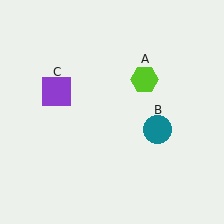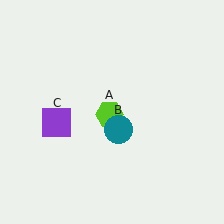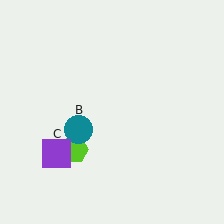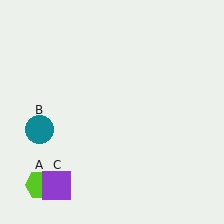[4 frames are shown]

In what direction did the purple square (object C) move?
The purple square (object C) moved down.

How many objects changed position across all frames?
3 objects changed position: lime hexagon (object A), teal circle (object B), purple square (object C).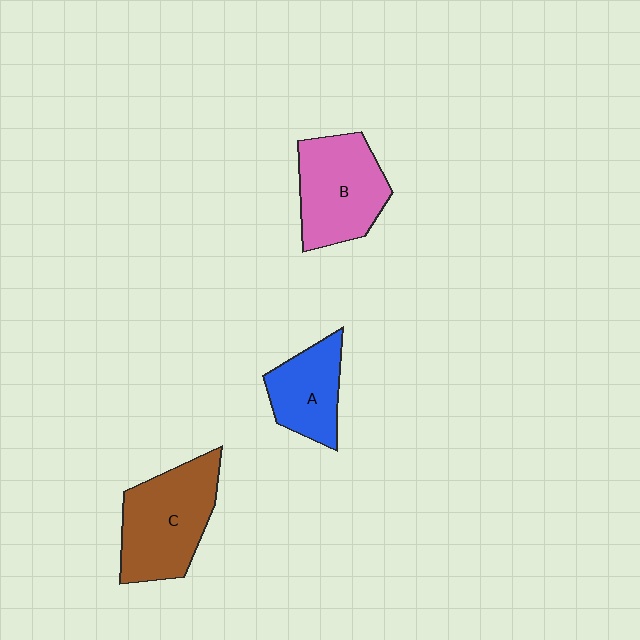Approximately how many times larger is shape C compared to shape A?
Approximately 1.5 times.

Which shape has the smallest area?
Shape A (blue).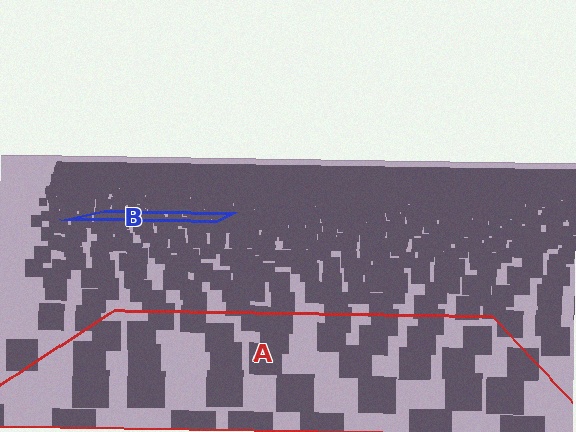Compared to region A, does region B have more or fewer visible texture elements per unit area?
Region B has more texture elements per unit area — they are packed more densely because it is farther away.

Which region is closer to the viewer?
Region A is closer. The texture elements there are larger and more spread out.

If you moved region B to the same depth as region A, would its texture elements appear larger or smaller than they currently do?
They would appear larger. At a closer depth, the same texture elements are projected at a bigger on-screen size.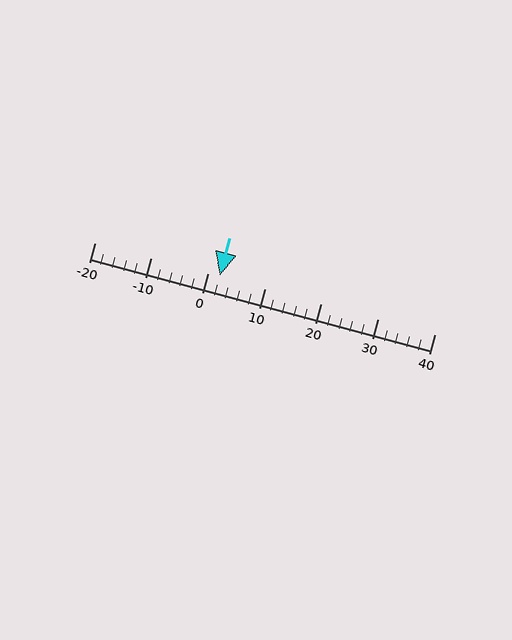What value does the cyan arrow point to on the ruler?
The cyan arrow points to approximately 2.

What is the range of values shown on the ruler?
The ruler shows values from -20 to 40.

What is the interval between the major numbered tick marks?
The major tick marks are spaced 10 units apart.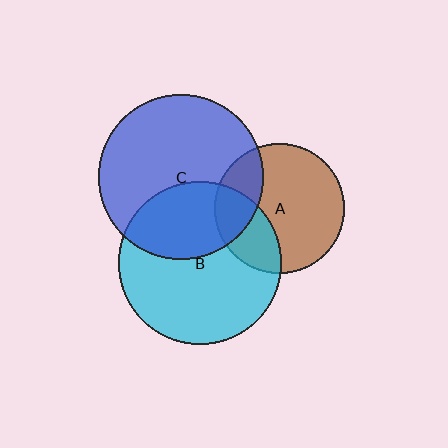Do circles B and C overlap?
Yes.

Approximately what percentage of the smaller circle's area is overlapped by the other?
Approximately 35%.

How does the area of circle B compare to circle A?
Approximately 1.6 times.